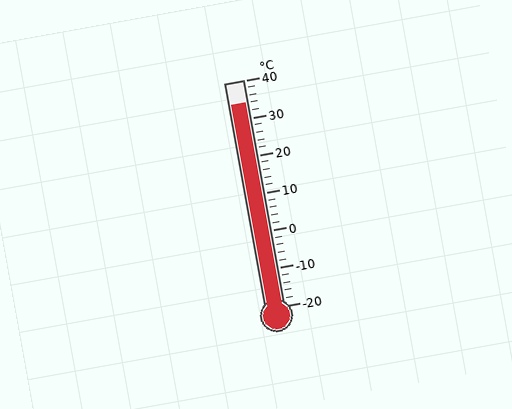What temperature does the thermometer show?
The thermometer shows approximately 34°C.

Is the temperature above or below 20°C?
The temperature is above 20°C.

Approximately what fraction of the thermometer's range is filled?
The thermometer is filled to approximately 90% of its range.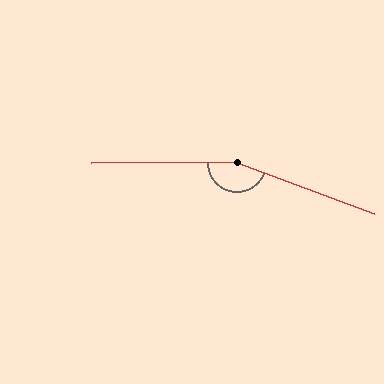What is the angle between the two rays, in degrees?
Approximately 159 degrees.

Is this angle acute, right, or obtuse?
It is obtuse.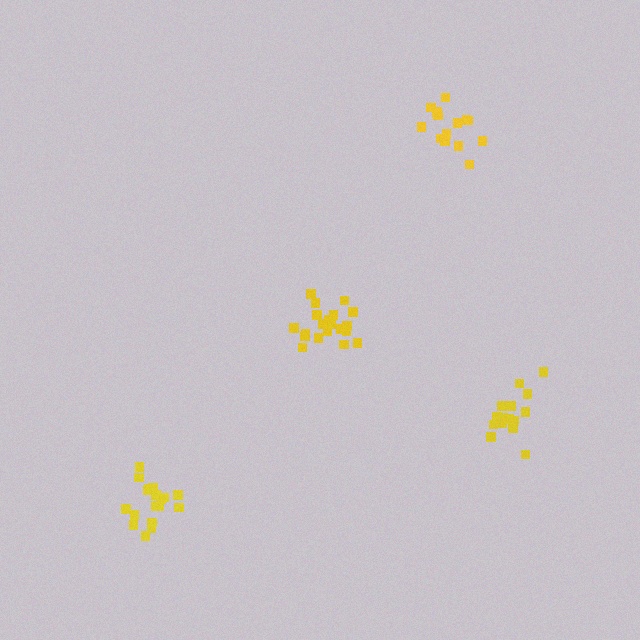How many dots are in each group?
Group 1: 18 dots, Group 2: 15 dots, Group 3: 15 dots, Group 4: 20 dots (68 total).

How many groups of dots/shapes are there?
There are 4 groups.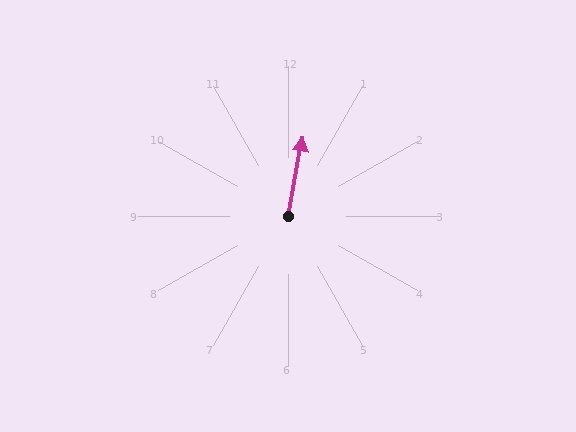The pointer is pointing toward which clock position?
Roughly 12 o'clock.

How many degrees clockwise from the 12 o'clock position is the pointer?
Approximately 11 degrees.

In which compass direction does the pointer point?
North.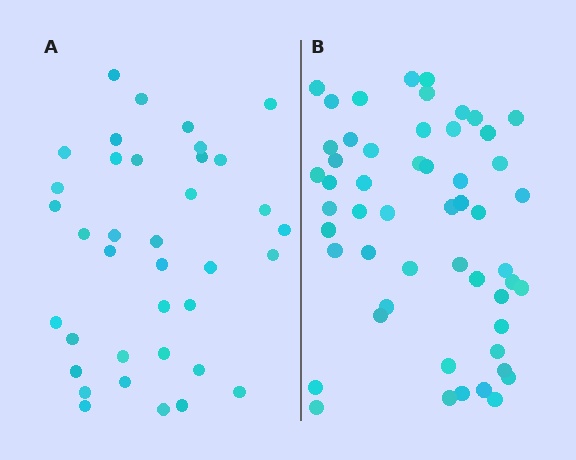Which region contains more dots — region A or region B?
Region B (the right region) has more dots.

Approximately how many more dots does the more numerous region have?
Region B has approximately 15 more dots than region A.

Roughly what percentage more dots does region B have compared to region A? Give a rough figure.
About 45% more.